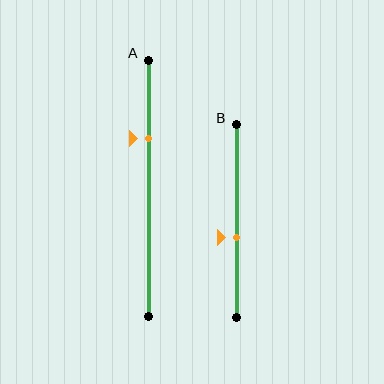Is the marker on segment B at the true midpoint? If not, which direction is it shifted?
No, the marker on segment B is shifted downward by about 9% of the segment length.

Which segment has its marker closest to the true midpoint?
Segment B has its marker closest to the true midpoint.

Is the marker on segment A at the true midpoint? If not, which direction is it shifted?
No, the marker on segment A is shifted upward by about 19% of the segment length.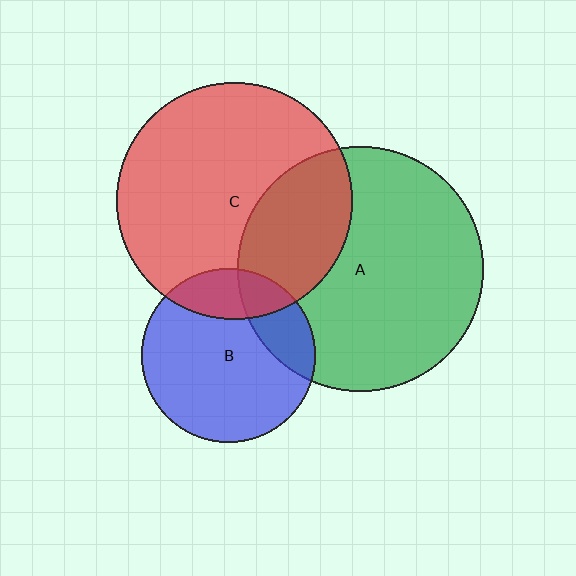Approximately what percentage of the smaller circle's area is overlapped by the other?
Approximately 20%.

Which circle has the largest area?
Circle A (green).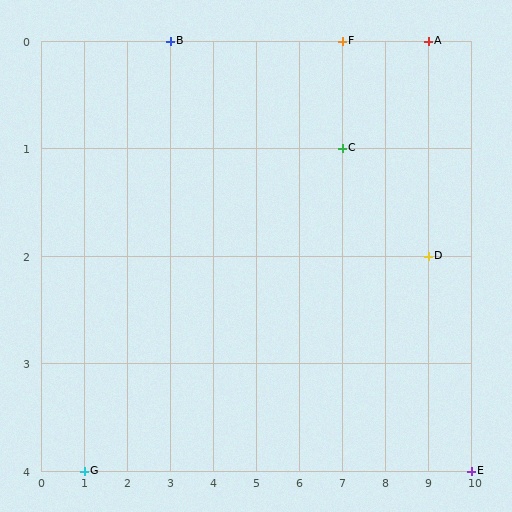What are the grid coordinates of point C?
Point C is at grid coordinates (7, 1).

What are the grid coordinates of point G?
Point G is at grid coordinates (1, 4).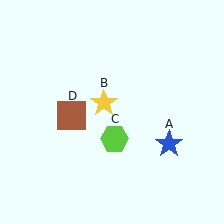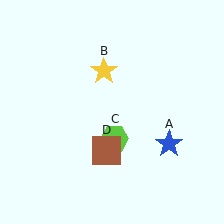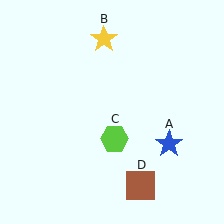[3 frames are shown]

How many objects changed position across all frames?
2 objects changed position: yellow star (object B), brown square (object D).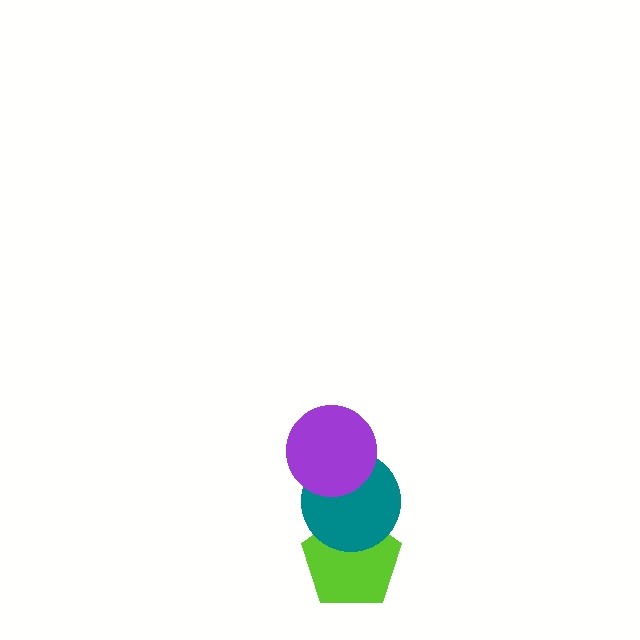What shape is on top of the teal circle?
The purple circle is on top of the teal circle.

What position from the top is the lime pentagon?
The lime pentagon is 3rd from the top.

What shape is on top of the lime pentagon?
The teal circle is on top of the lime pentagon.